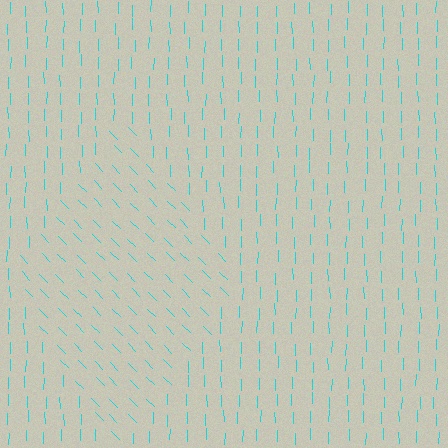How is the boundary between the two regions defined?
The boundary is defined purely by a change in line orientation (approximately 45 degrees difference). All lines are the same color and thickness.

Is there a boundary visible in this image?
Yes, there is a texture boundary formed by a change in line orientation.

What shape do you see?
I see a diamond.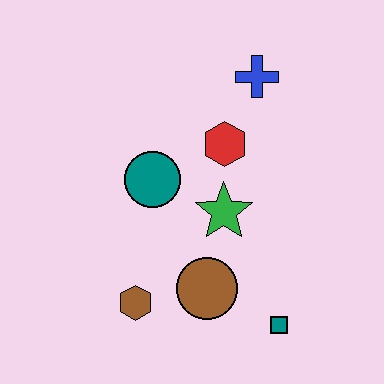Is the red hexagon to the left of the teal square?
Yes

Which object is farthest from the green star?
The blue cross is farthest from the green star.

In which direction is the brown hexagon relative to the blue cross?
The brown hexagon is below the blue cross.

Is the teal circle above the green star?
Yes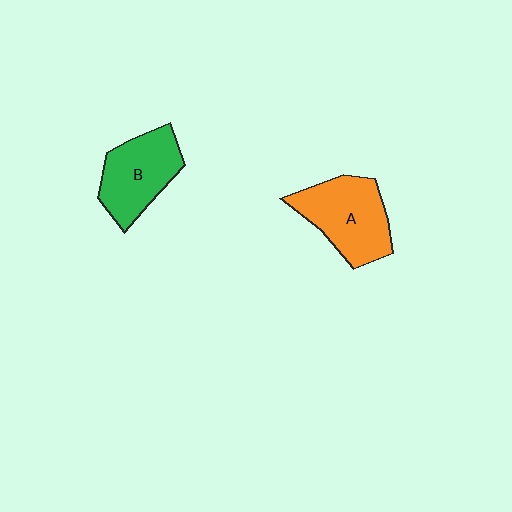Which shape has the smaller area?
Shape B (green).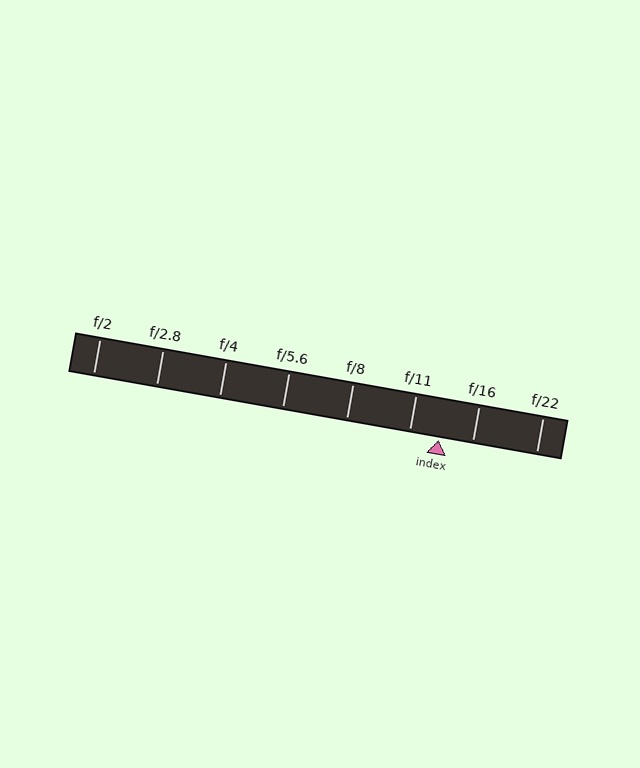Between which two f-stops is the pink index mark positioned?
The index mark is between f/11 and f/16.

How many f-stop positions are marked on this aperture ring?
There are 8 f-stop positions marked.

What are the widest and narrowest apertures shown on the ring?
The widest aperture shown is f/2 and the narrowest is f/22.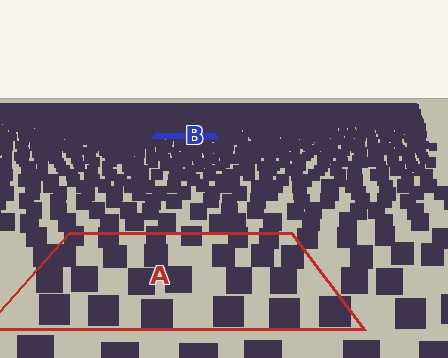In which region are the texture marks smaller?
The texture marks are smaller in region B, because it is farther away.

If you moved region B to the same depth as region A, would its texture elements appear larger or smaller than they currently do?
They would appear larger. At a closer depth, the same texture elements are projected at a bigger on-screen size.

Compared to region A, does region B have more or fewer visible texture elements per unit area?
Region B has more texture elements per unit area — they are packed more densely because it is farther away.